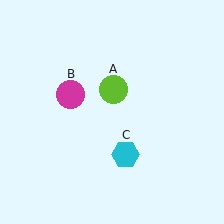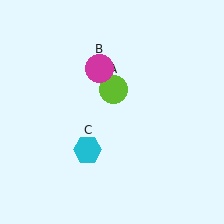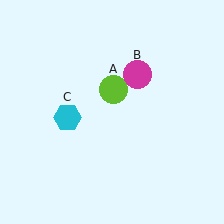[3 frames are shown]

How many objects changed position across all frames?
2 objects changed position: magenta circle (object B), cyan hexagon (object C).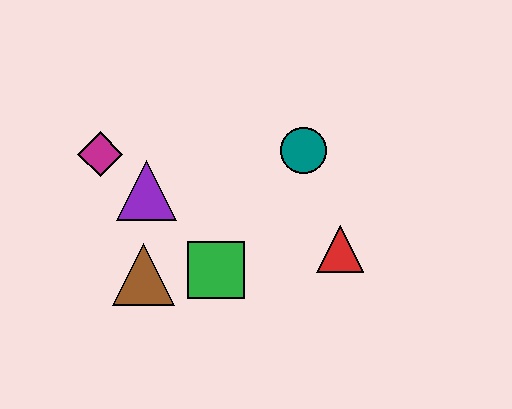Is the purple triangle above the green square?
Yes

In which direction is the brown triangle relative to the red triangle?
The brown triangle is to the left of the red triangle.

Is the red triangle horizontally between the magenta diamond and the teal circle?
No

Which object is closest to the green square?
The brown triangle is closest to the green square.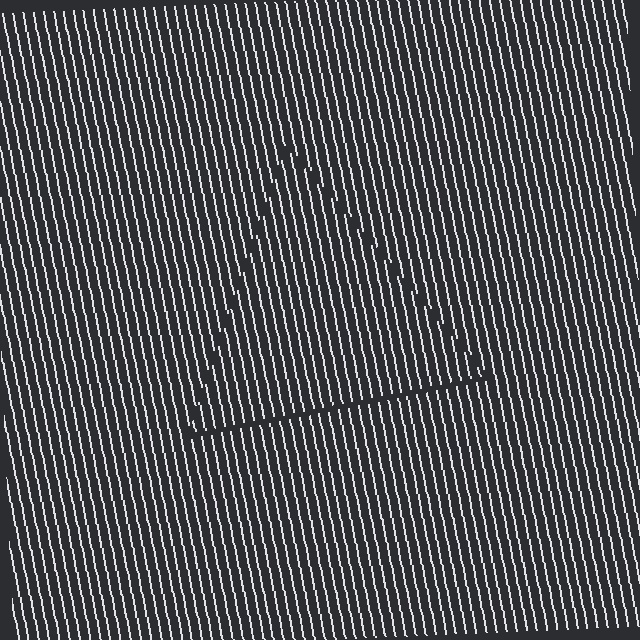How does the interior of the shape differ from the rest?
The interior of the shape contains the same grating, shifted by half a period — the contour is defined by the phase discontinuity where line-ends from the inner and outer gratings abut.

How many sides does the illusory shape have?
3 sides — the line-ends trace a triangle.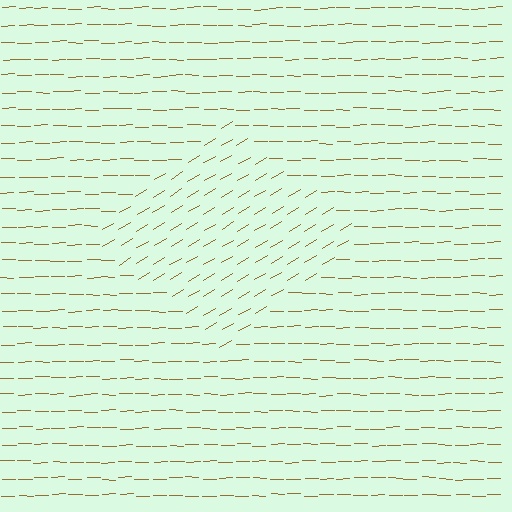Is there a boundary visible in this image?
Yes, there is a texture boundary formed by a change in line orientation.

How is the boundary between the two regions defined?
The boundary is defined purely by a change in line orientation (approximately 30 degrees difference). All lines are the same color and thickness.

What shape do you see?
I see a diamond.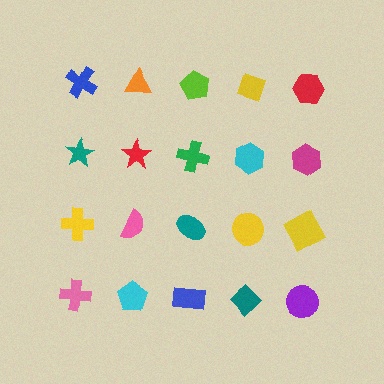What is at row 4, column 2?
A cyan pentagon.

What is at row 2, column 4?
A cyan hexagon.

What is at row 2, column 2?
A red star.